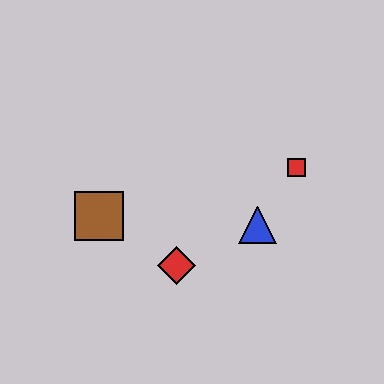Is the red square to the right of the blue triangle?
Yes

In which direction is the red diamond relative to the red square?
The red diamond is to the left of the red square.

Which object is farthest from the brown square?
The red square is farthest from the brown square.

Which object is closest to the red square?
The blue triangle is closest to the red square.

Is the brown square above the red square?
No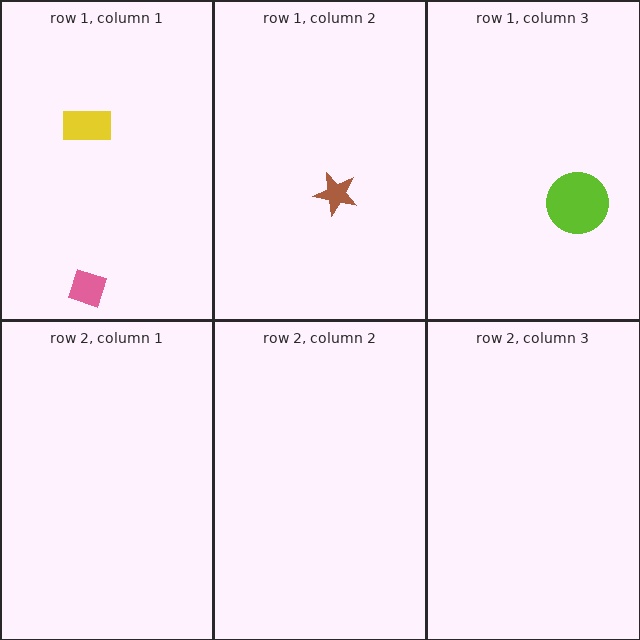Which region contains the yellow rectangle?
The row 1, column 1 region.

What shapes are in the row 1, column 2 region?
The brown star.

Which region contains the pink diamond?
The row 1, column 1 region.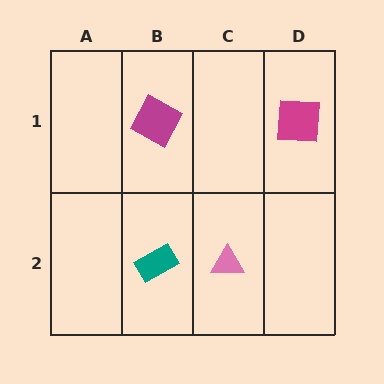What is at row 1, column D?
A magenta square.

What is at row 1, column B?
A magenta square.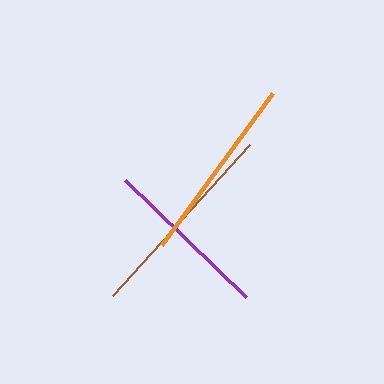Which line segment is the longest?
The brown line is the longest at approximately 204 pixels.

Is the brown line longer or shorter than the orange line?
The brown line is longer than the orange line.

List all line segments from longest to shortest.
From longest to shortest: brown, orange, purple.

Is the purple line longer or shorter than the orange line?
The orange line is longer than the purple line.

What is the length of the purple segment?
The purple segment is approximately 168 pixels long.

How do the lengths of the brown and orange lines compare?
The brown and orange lines are approximately the same length.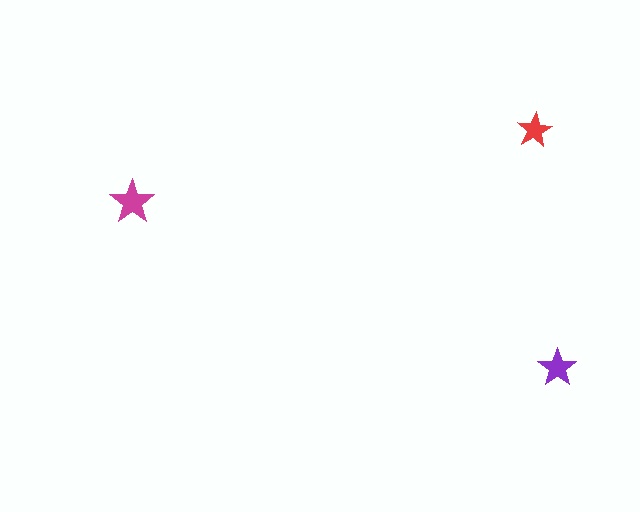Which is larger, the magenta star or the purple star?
The magenta one.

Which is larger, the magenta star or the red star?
The magenta one.